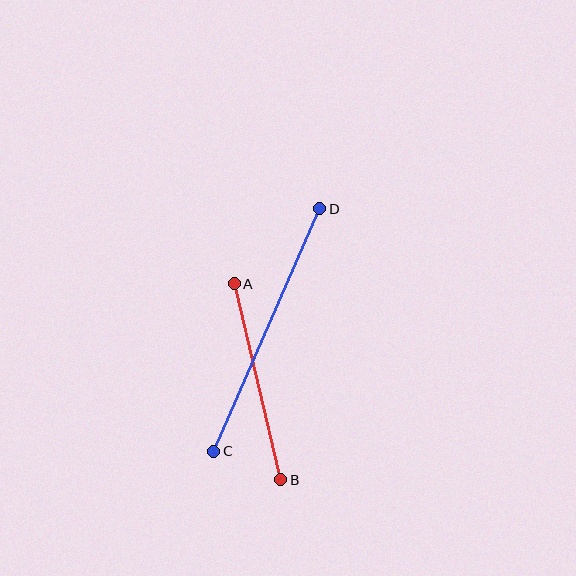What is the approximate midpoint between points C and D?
The midpoint is at approximately (267, 330) pixels.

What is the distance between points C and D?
The distance is approximately 265 pixels.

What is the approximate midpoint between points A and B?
The midpoint is at approximately (257, 382) pixels.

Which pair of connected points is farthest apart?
Points C and D are farthest apart.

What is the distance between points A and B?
The distance is approximately 202 pixels.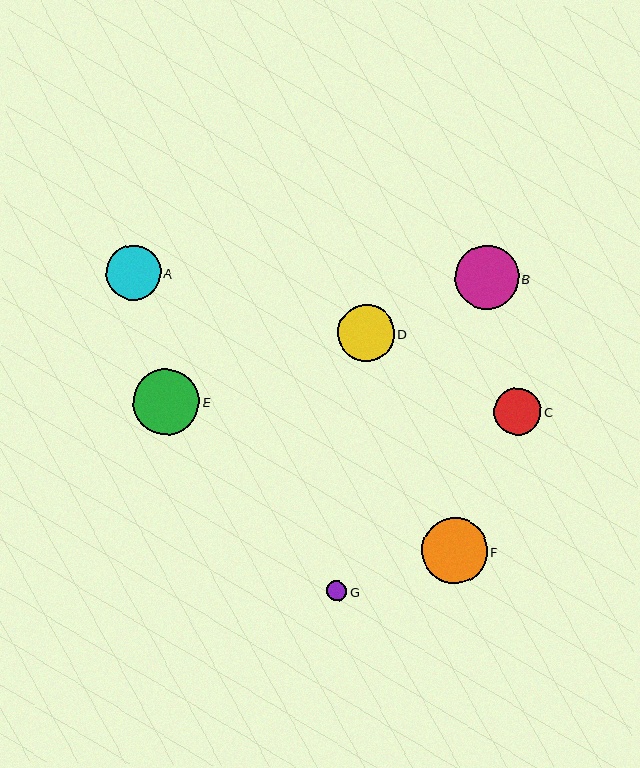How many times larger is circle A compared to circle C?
Circle A is approximately 1.2 times the size of circle C.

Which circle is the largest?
Circle E is the largest with a size of approximately 66 pixels.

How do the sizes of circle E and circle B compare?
Circle E and circle B are approximately the same size.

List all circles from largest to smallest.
From largest to smallest: E, F, B, D, A, C, G.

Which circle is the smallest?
Circle G is the smallest with a size of approximately 20 pixels.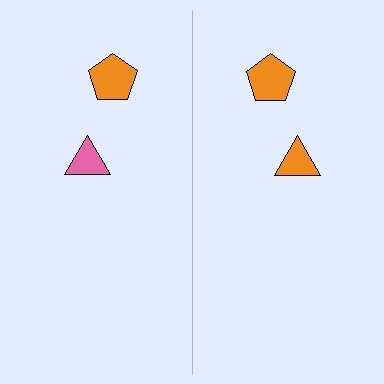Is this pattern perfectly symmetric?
No, the pattern is not perfectly symmetric. The orange triangle on the right side breaks the symmetry — its mirror counterpart is pink.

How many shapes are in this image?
There are 4 shapes in this image.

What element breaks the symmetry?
The orange triangle on the right side breaks the symmetry — its mirror counterpart is pink.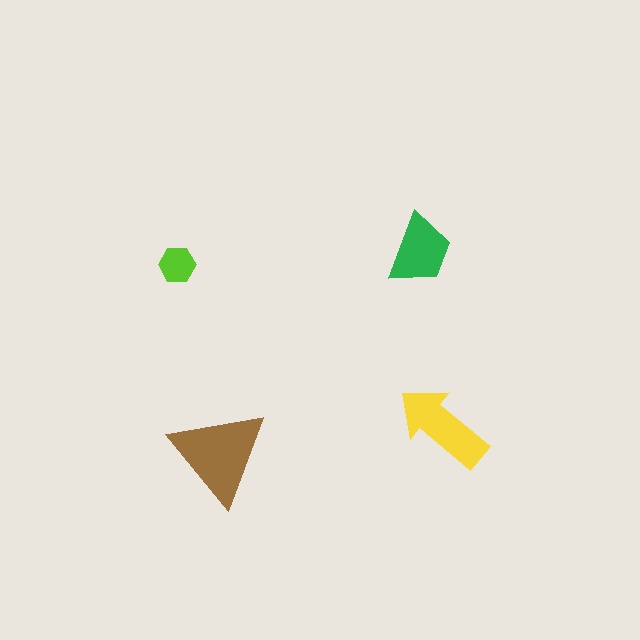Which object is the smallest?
The lime hexagon.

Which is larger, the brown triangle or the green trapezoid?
The brown triangle.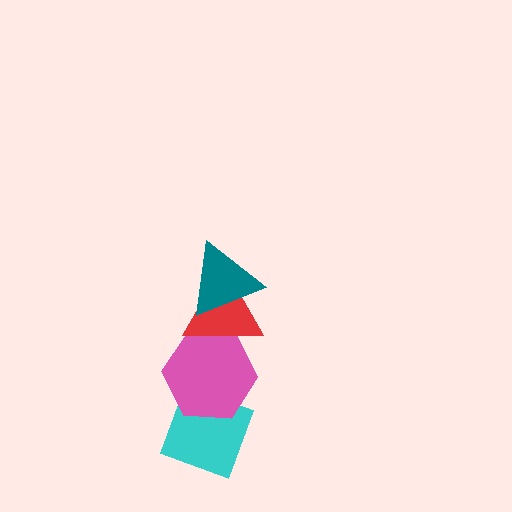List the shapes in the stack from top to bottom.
From top to bottom: the teal triangle, the red triangle, the pink hexagon, the cyan diamond.